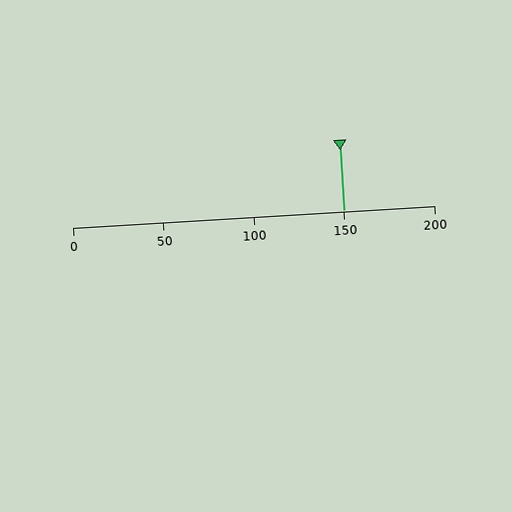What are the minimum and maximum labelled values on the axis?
The axis runs from 0 to 200.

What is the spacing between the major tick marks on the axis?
The major ticks are spaced 50 apart.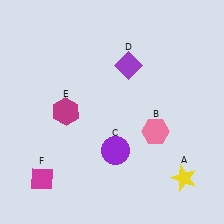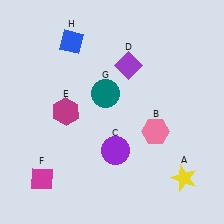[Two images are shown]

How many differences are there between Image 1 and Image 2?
There are 2 differences between the two images.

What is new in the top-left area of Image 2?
A blue diamond (H) was added in the top-left area of Image 2.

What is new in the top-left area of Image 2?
A teal circle (G) was added in the top-left area of Image 2.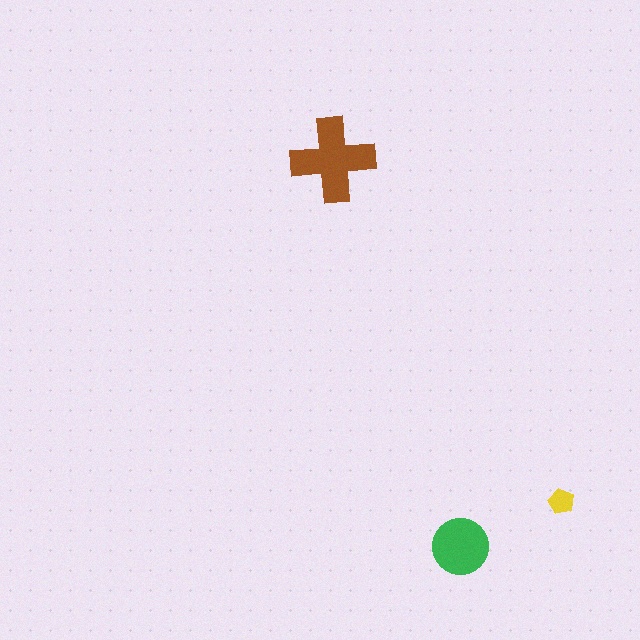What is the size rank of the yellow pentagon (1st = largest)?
3rd.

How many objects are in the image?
There are 3 objects in the image.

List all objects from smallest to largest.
The yellow pentagon, the green circle, the brown cross.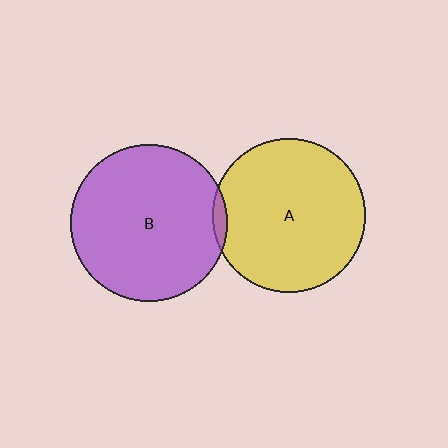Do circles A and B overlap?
Yes.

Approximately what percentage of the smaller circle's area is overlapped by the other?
Approximately 5%.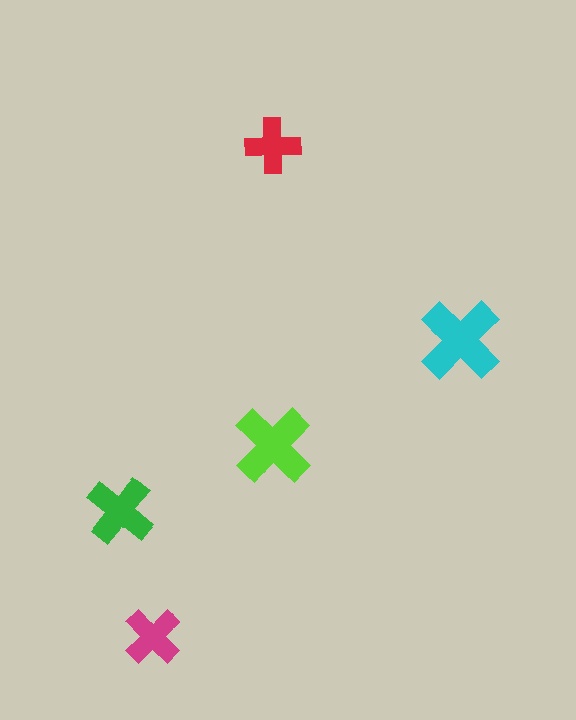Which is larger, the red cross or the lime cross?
The lime one.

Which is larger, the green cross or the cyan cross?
The cyan one.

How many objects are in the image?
There are 5 objects in the image.